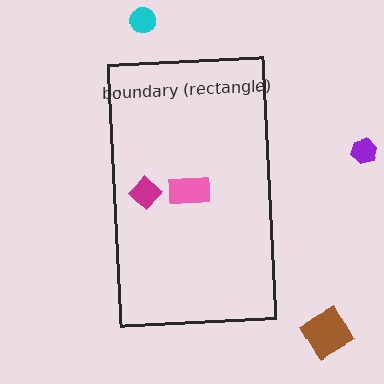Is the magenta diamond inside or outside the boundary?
Inside.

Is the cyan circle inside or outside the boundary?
Outside.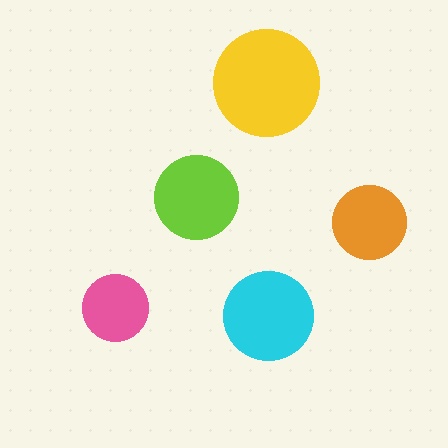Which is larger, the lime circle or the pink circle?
The lime one.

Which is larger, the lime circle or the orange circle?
The lime one.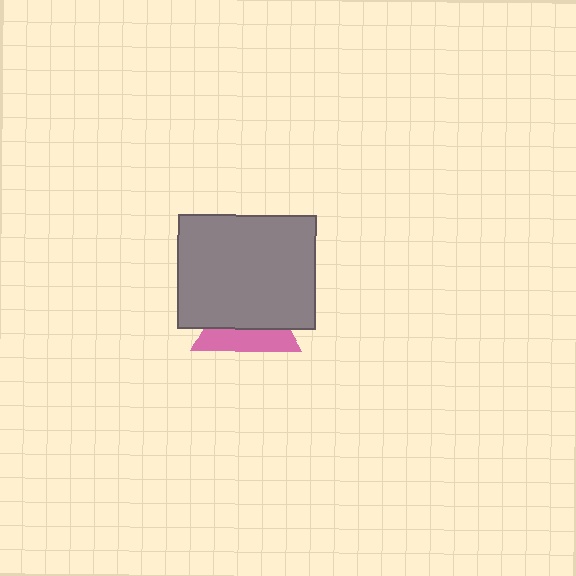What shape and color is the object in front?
The object in front is a gray rectangle.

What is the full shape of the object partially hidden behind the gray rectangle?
The partially hidden object is a pink triangle.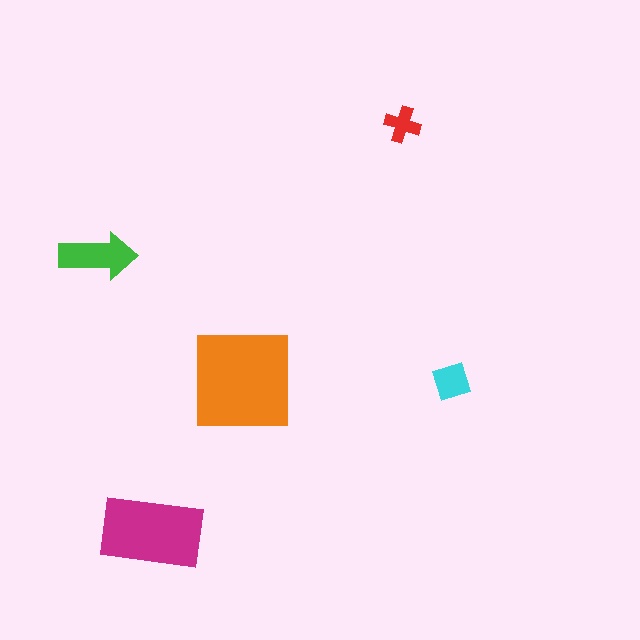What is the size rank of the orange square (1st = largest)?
1st.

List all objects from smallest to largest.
The red cross, the cyan diamond, the green arrow, the magenta rectangle, the orange square.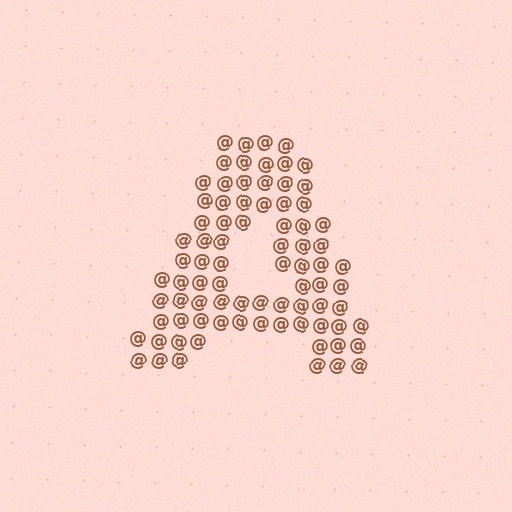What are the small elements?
The small elements are at signs.